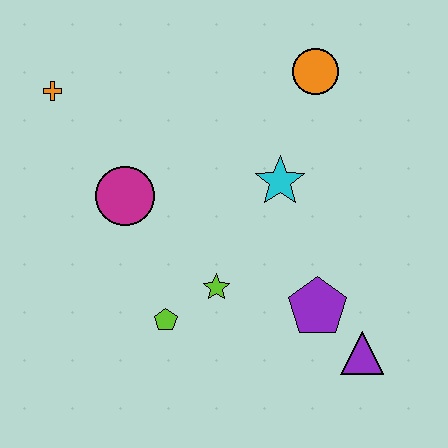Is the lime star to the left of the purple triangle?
Yes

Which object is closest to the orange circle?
The cyan star is closest to the orange circle.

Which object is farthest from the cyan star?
The orange cross is farthest from the cyan star.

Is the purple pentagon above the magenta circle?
No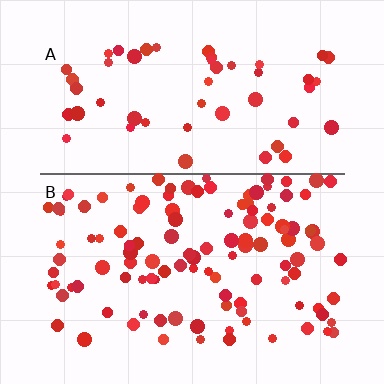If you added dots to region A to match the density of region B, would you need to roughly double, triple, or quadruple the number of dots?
Approximately double.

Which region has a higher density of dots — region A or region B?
B (the bottom).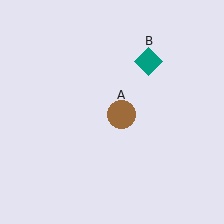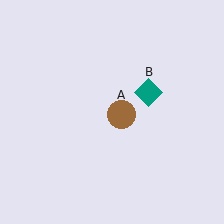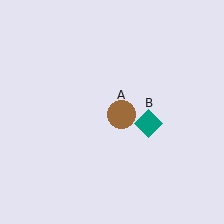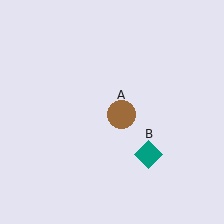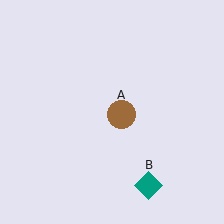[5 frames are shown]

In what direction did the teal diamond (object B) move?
The teal diamond (object B) moved down.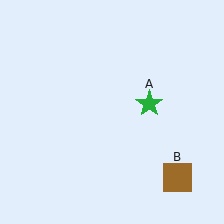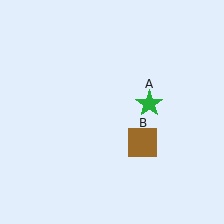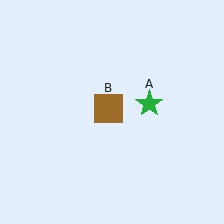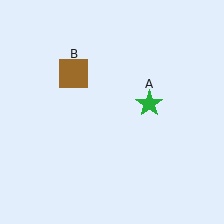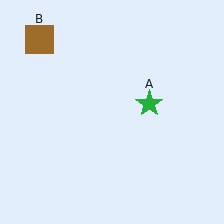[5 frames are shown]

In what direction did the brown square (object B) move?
The brown square (object B) moved up and to the left.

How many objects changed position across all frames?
1 object changed position: brown square (object B).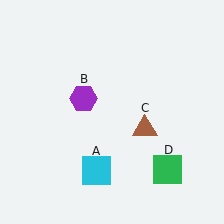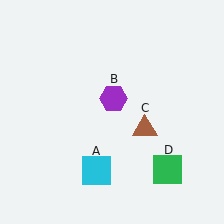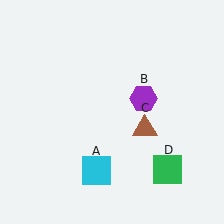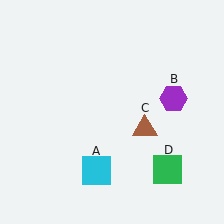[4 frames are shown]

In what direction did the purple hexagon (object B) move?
The purple hexagon (object B) moved right.